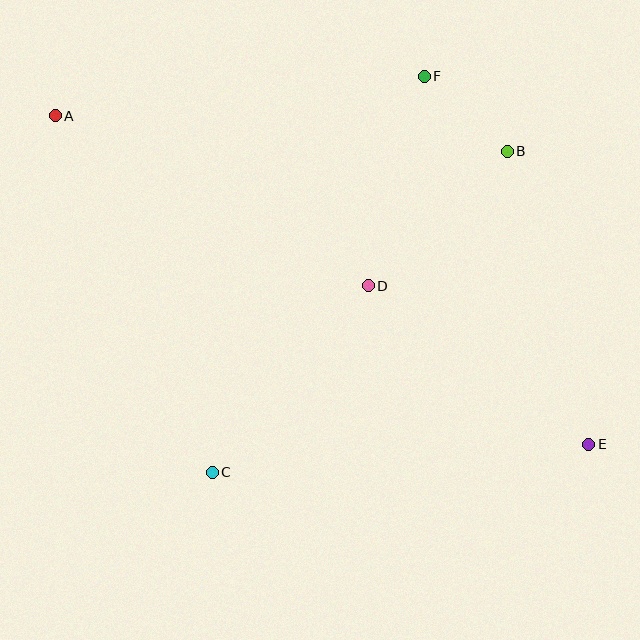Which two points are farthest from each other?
Points A and E are farthest from each other.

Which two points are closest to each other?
Points B and F are closest to each other.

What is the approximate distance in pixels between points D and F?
The distance between D and F is approximately 217 pixels.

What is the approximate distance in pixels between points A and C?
The distance between A and C is approximately 391 pixels.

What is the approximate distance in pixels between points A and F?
The distance between A and F is approximately 372 pixels.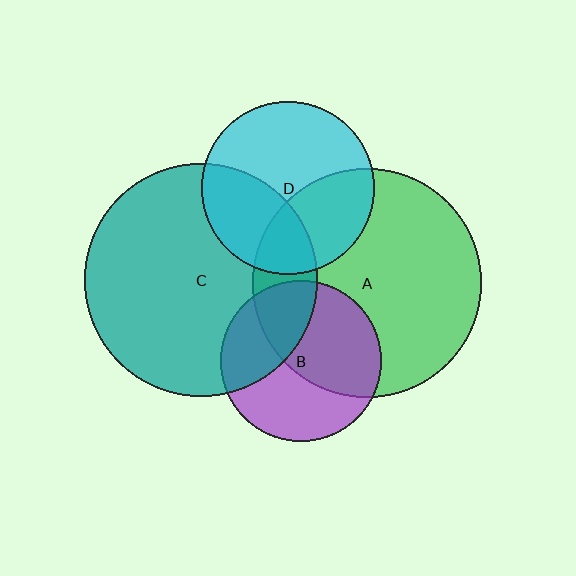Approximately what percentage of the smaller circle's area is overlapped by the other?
Approximately 35%.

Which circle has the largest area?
Circle C (teal).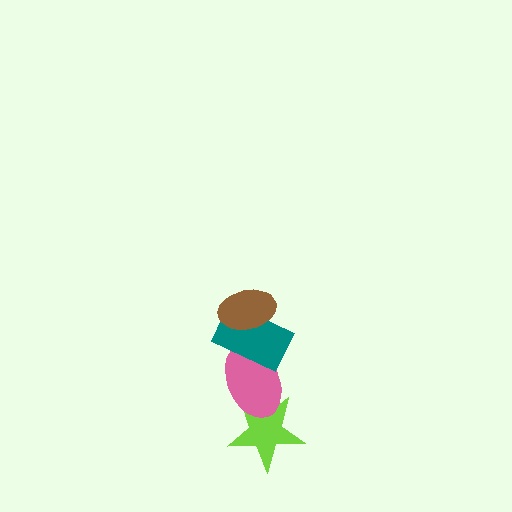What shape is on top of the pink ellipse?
The teal rectangle is on top of the pink ellipse.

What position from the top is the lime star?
The lime star is 4th from the top.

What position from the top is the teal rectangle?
The teal rectangle is 2nd from the top.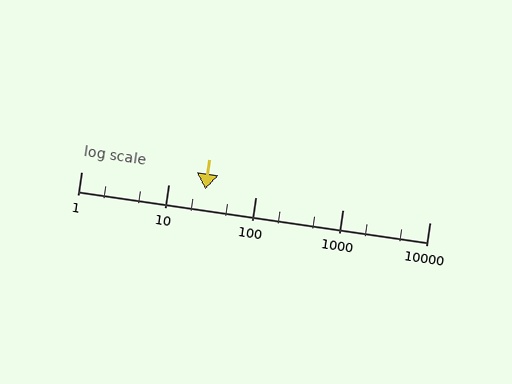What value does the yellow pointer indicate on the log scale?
The pointer indicates approximately 27.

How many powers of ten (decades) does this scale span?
The scale spans 4 decades, from 1 to 10000.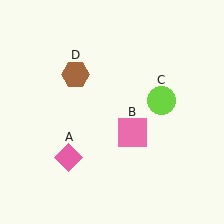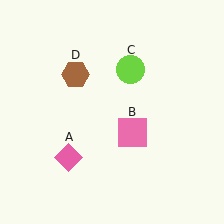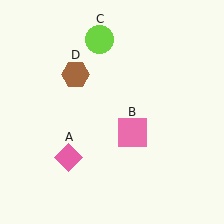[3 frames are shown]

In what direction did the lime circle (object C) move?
The lime circle (object C) moved up and to the left.